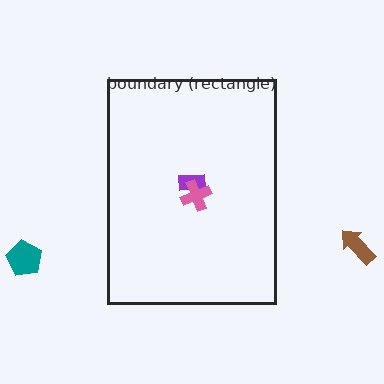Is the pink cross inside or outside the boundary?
Inside.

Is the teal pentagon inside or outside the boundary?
Outside.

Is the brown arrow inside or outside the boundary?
Outside.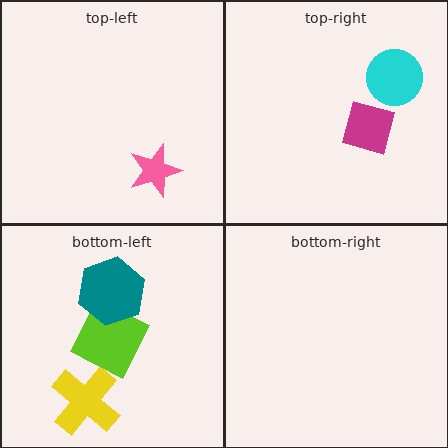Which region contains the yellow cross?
The bottom-left region.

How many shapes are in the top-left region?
1.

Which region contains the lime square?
The bottom-left region.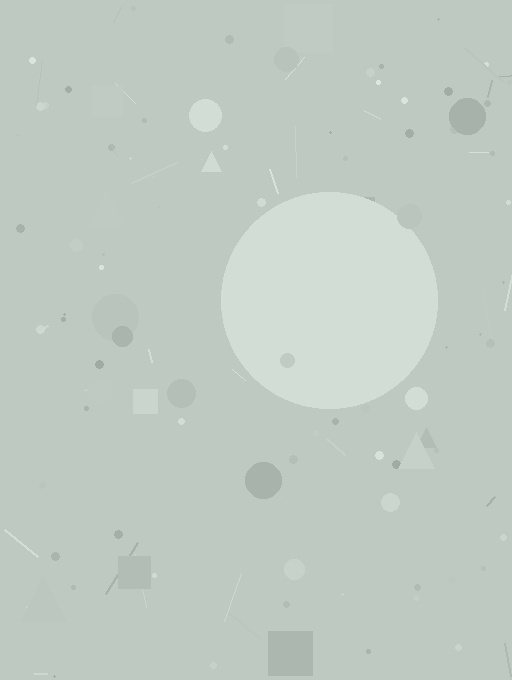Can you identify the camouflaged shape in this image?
The camouflaged shape is a circle.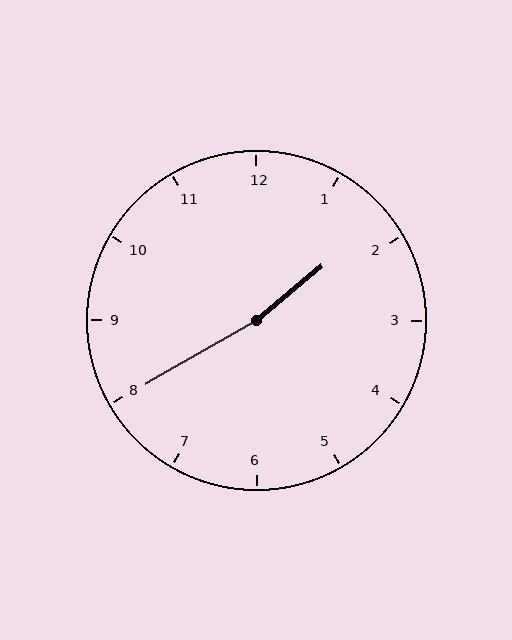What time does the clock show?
1:40.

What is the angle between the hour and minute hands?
Approximately 170 degrees.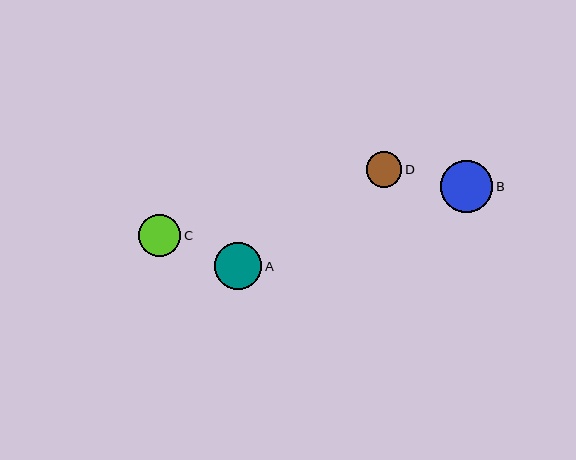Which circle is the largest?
Circle B is the largest with a size of approximately 52 pixels.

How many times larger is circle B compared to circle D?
Circle B is approximately 1.5 times the size of circle D.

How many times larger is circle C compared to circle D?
Circle C is approximately 1.2 times the size of circle D.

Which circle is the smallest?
Circle D is the smallest with a size of approximately 36 pixels.